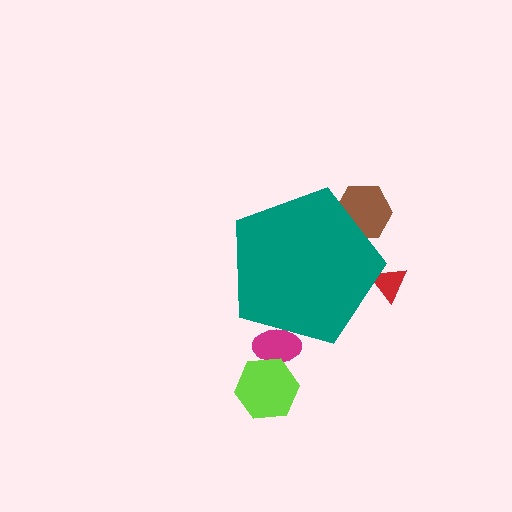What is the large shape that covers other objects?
A teal pentagon.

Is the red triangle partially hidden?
Yes, the red triangle is partially hidden behind the teal pentagon.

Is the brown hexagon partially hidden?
Yes, the brown hexagon is partially hidden behind the teal pentagon.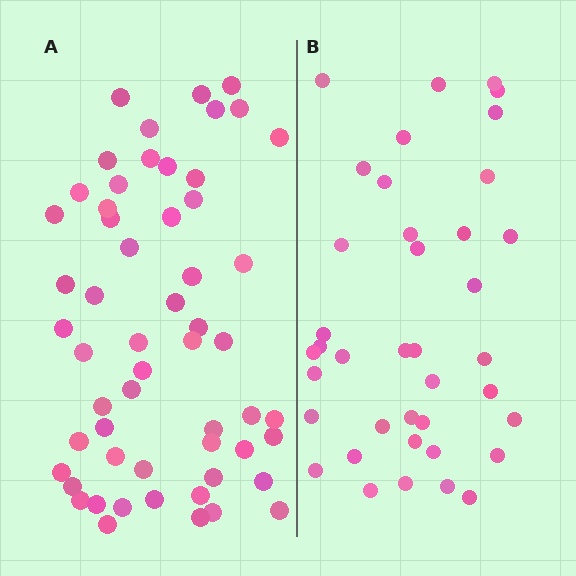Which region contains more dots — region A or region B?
Region A (the left region) has more dots.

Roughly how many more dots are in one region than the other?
Region A has approximately 15 more dots than region B.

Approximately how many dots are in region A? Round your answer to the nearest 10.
About 60 dots. (The exact count is 56, which rounds to 60.)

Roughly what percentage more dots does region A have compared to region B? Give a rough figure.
About 45% more.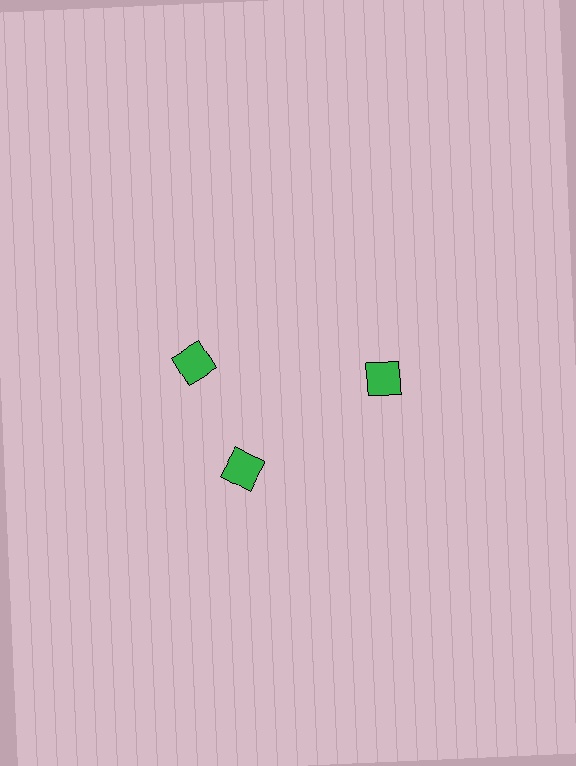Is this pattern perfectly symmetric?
No. The 3 green squares are arranged in a ring, but one element near the 11 o'clock position is rotated out of alignment along the ring, breaking the 3-fold rotational symmetry.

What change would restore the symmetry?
The symmetry would be restored by rotating it back into even spacing with its neighbors so that all 3 squares sit at equal angles and equal distance from the center.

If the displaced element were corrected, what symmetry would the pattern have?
It would have 3-fold rotational symmetry — the pattern would map onto itself every 120 degrees.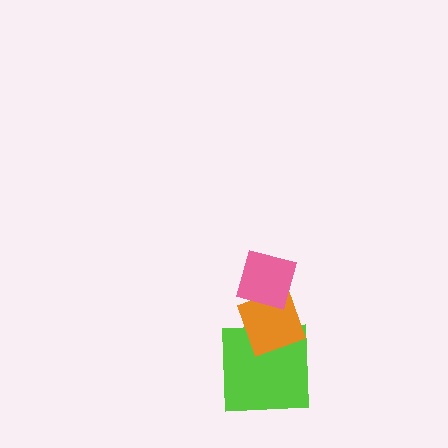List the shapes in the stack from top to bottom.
From top to bottom: the pink diamond, the orange diamond, the lime square.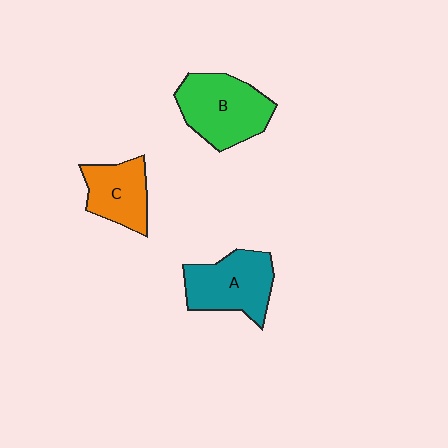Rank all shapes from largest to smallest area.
From largest to smallest: B (green), A (teal), C (orange).